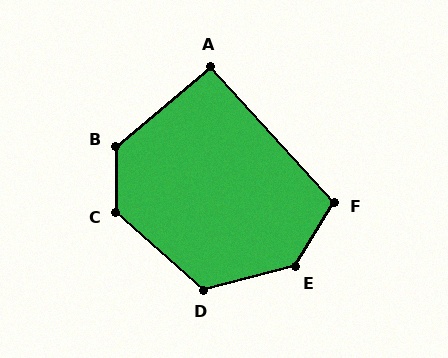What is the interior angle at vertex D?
Approximately 124 degrees (obtuse).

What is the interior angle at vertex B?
Approximately 130 degrees (obtuse).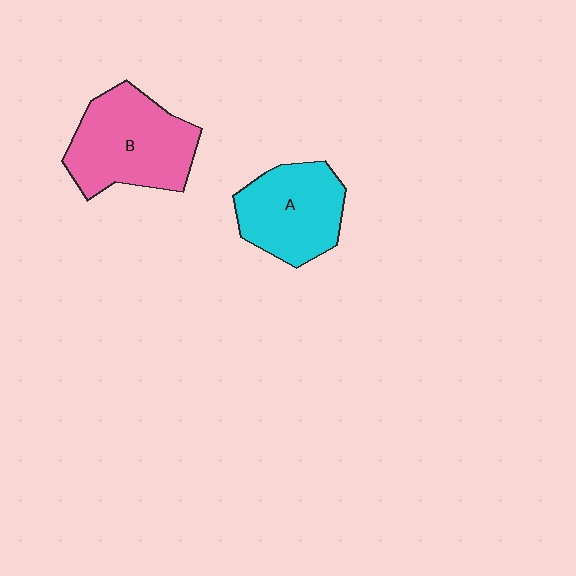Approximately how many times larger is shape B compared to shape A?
Approximately 1.2 times.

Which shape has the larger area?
Shape B (pink).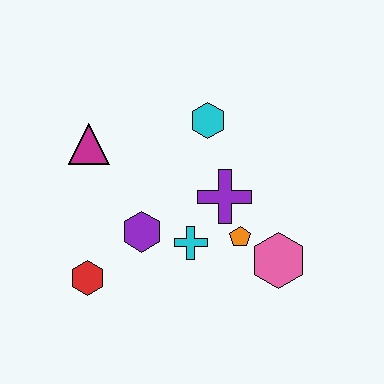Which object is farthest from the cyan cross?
The magenta triangle is farthest from the cyan cross.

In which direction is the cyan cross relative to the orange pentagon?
The cyan cross is to the left of the orange pentagon.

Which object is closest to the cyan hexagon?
The purple cross is closest to the cyan hexagon.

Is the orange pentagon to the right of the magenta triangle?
Yes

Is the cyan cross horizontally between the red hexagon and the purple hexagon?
No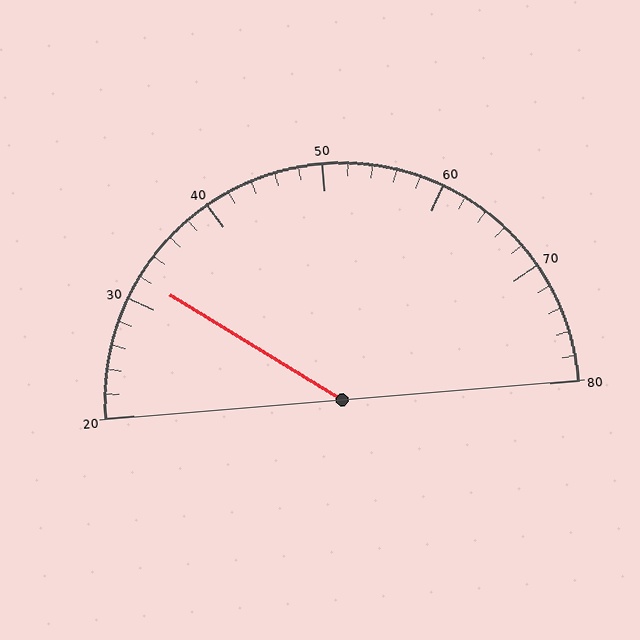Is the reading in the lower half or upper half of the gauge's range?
The reading is in the lower half of the range (20 to 80).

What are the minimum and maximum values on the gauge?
The gauge ranges from 20 to 80.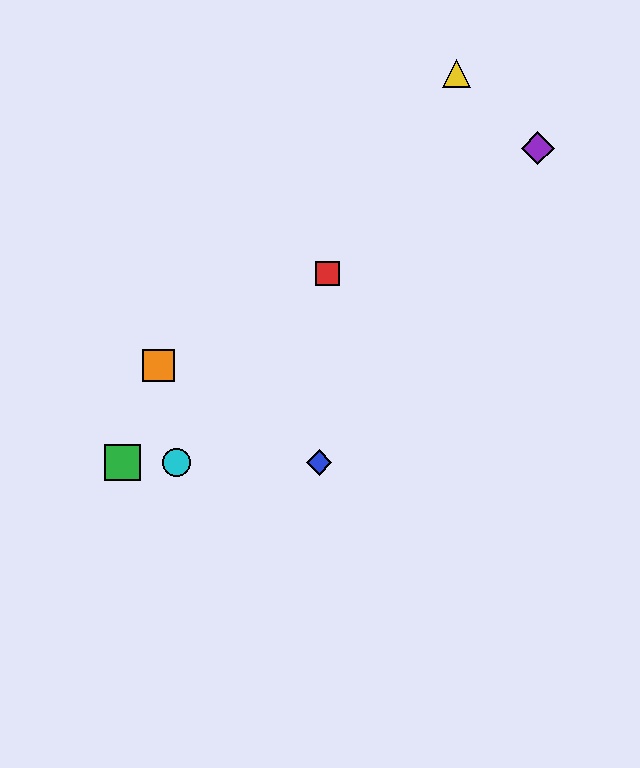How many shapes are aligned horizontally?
3 shapes (the blue diamond, the green square, the cyan circle) are aligned horizontally.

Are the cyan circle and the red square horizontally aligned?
No, the cyan circle is at y≈463 and the red square is at y≈273.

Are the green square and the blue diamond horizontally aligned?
Yes, both are at y≈463.